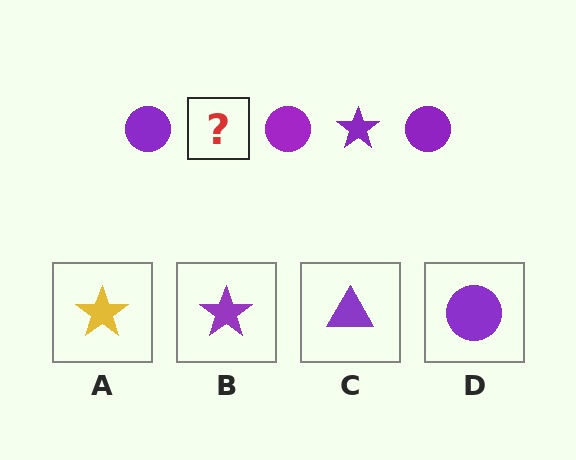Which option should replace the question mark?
Option B.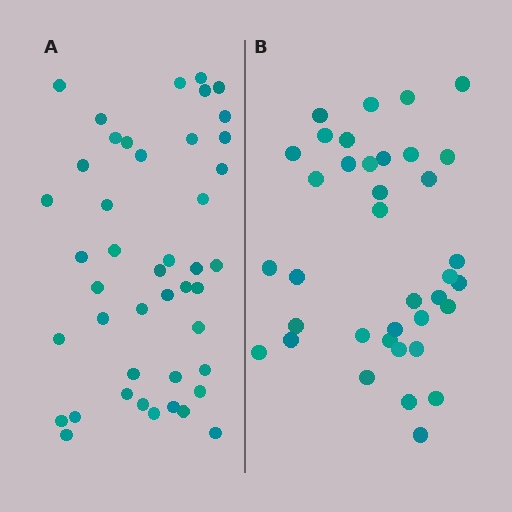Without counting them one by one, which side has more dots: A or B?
Region A (the left region) has more dots.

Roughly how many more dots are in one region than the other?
Region A has roughly 8 or so more dots than region B.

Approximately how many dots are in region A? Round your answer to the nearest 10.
About 40 dots. (The exact count is 44, which rounds to 40.)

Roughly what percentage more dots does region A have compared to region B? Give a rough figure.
About 20% more.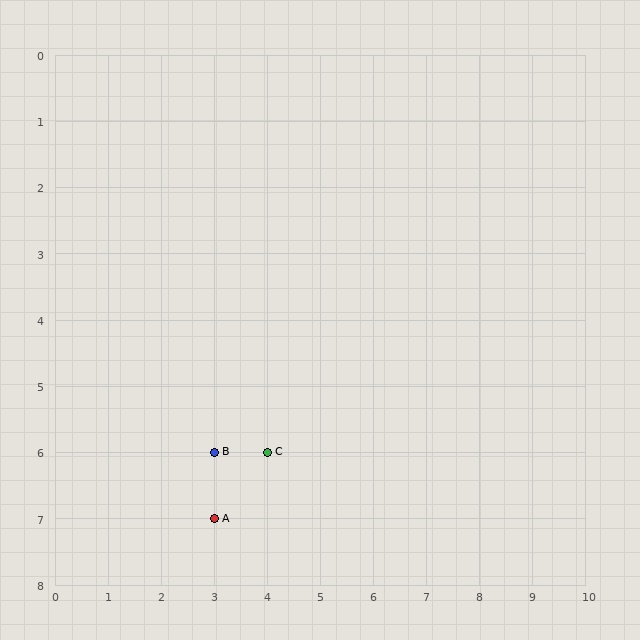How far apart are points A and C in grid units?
Points A and C are 1 column and 1 row apart (about 1.4 grid units diagonally).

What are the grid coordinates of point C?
Point C is at grid coordinates (4, 6).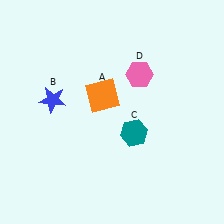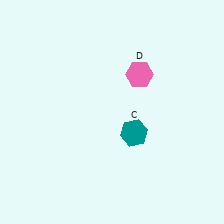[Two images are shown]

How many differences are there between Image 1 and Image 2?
There are 2 differences between the two images.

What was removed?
The orange square (A), the blue star (B) were removed in Image 2.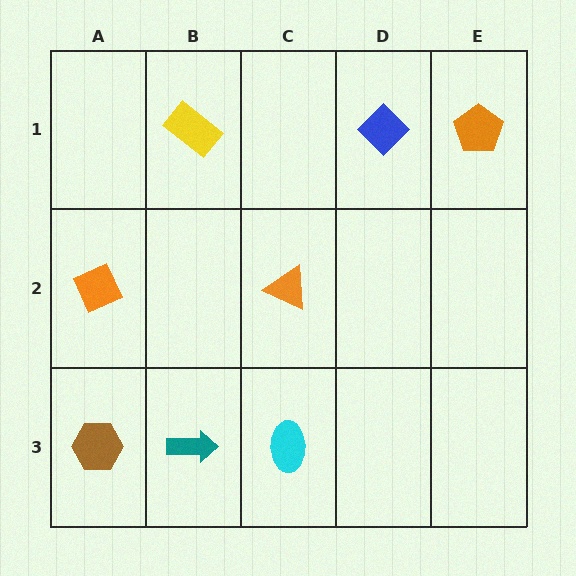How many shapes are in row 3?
3 shapes.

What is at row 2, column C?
An orange triangle.